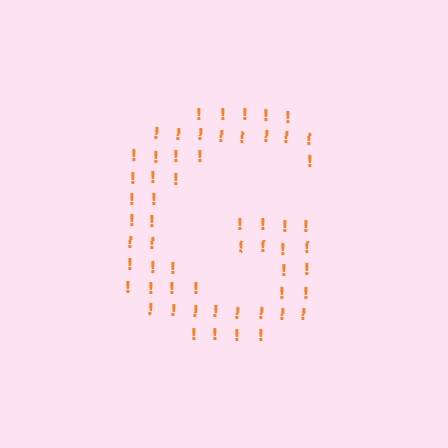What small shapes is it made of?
It is made of small exclamation marks.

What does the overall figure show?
The overall figure shows the letter G.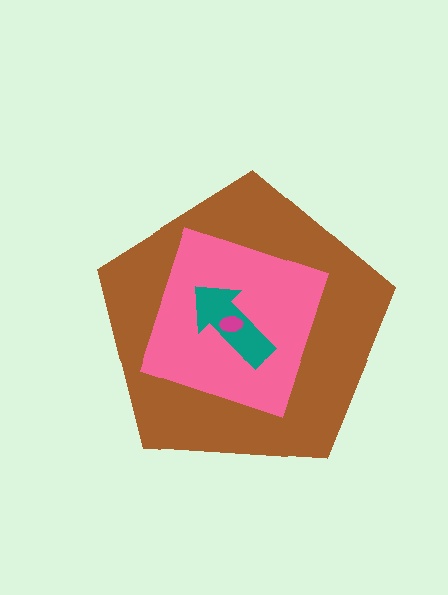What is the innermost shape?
The magenta ellipse.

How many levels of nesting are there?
4.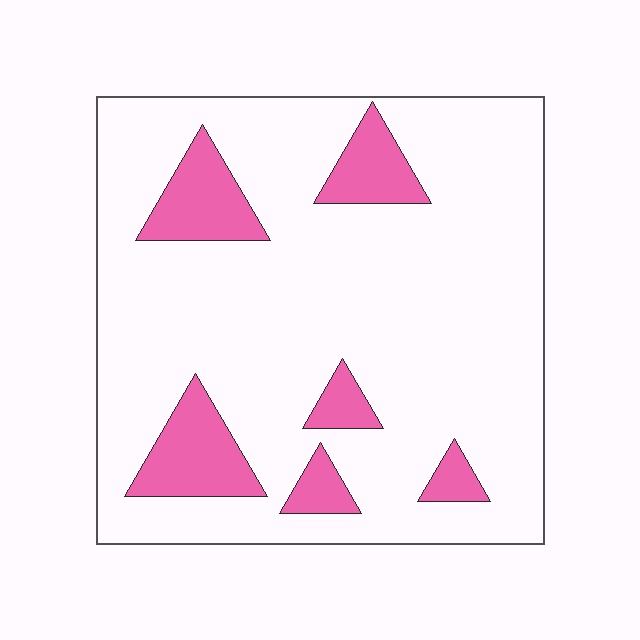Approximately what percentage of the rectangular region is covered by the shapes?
Approximately 15%.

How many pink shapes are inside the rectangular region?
6.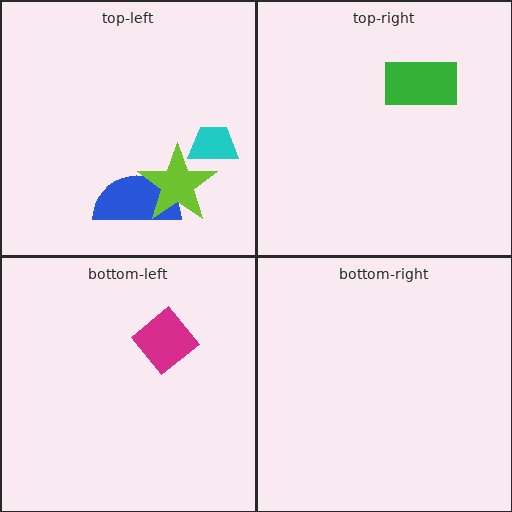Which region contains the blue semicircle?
The top-left region.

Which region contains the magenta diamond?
The bottom-left region.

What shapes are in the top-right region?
The green rectangle.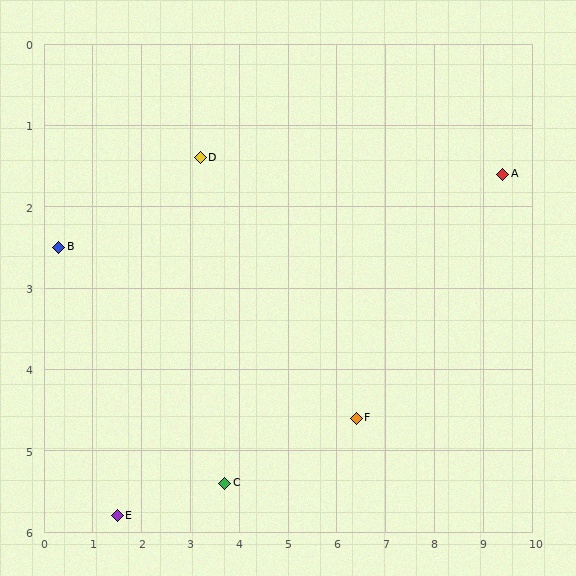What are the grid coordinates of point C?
Point C is at approximately (3.7, 5.4).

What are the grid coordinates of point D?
Point D is at approximately (3.2, 1.4).